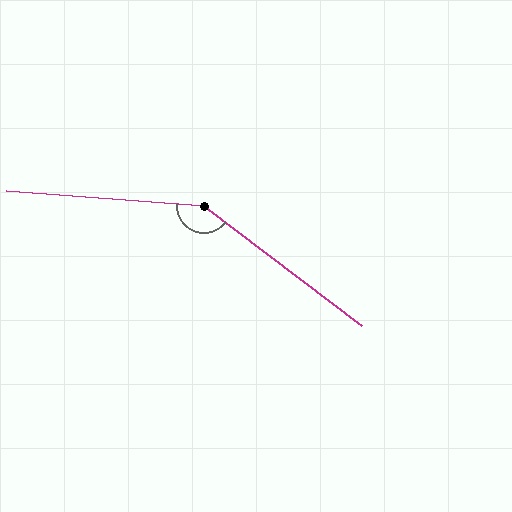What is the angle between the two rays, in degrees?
Approximately 147 degrees.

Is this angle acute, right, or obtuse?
It is obtuse.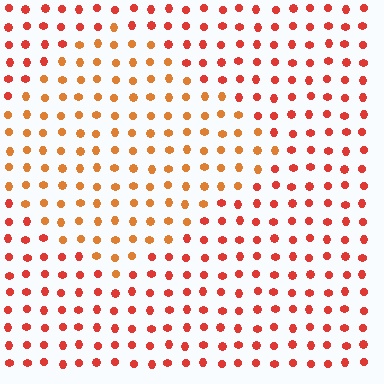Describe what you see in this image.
The image is filled with small red elements in a uniform arrangement. A diamond-shaped region is visible where the elements are tinted to a slightly different hue, forming a subtle color boundary.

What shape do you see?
I see a diamond.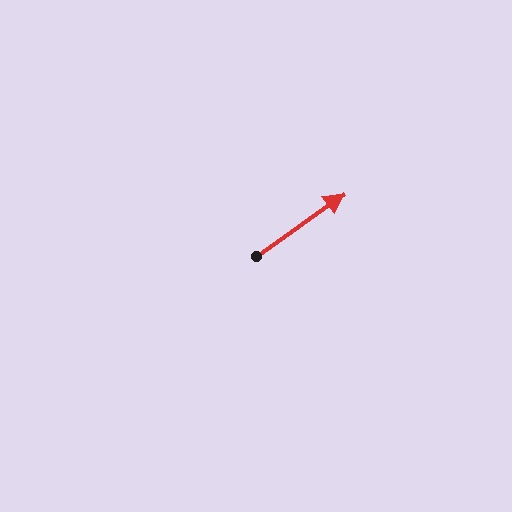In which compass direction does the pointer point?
Northeast.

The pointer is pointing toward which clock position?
Roughly 2 o'clock.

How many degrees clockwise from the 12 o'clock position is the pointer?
Approximately 55 degrees.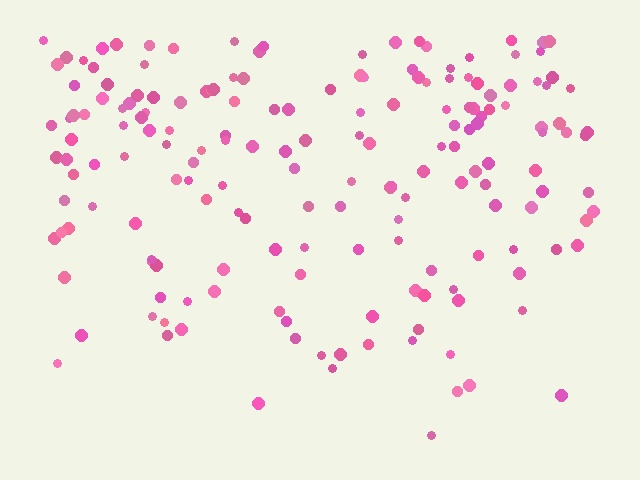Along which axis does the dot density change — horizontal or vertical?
Vertical.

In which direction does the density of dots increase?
From bottom to top, with the top side densest.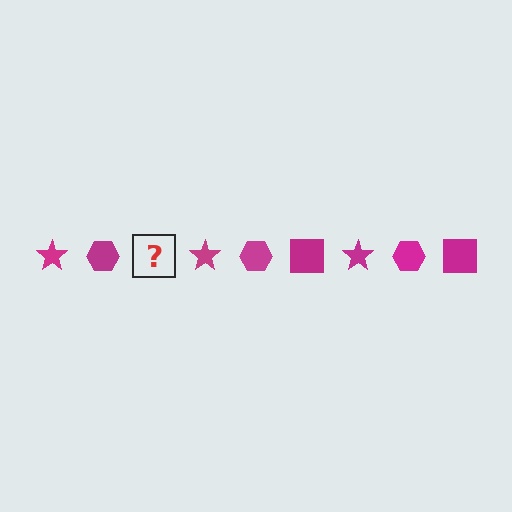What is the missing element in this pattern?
The missing element is a magenta square.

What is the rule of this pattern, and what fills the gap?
The rule is that the pattern cycles through star, hexagon, square shapes in magenta. The gap should be filled with a magenta square.